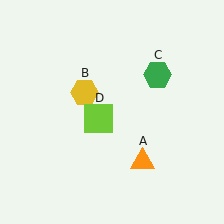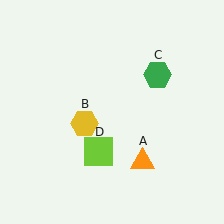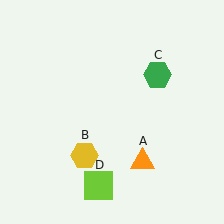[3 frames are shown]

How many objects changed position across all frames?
2 objects changed position: yellow hexagon (object B), lime square (object D).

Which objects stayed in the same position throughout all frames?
Orange triangle (object A) and green hexagon (object C) remained stationary.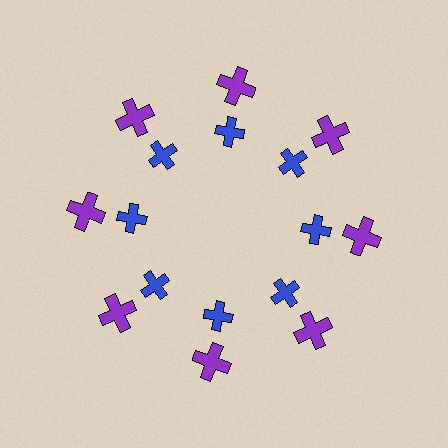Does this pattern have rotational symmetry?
Yes, this pattern has 8-fold rotational symmetry. It looks the same after rotating 45 degrees around the center.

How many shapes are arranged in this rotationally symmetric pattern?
There are 16 shapes, arranged in 8 groups of 2.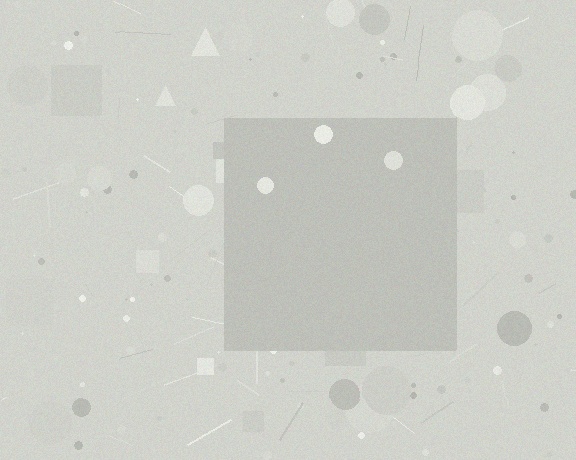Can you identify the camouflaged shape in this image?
The camouflaged shape is a square.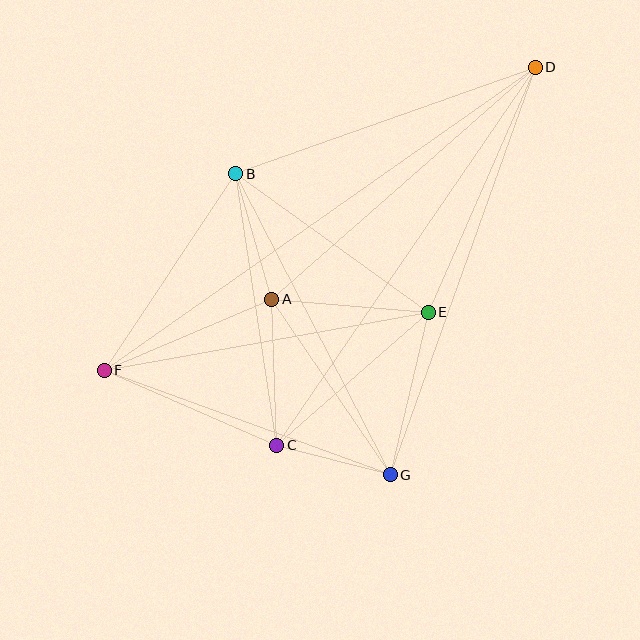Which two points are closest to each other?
Points C and G are closest to each other.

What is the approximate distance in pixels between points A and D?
The distance between A and D is approximately 351 pixels.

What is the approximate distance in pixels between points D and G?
The distance between D and G is approximately 433 pixels.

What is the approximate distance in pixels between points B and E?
The distance between B and E is approximately 237 pixels.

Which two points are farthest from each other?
Points D and F are farthest from each other.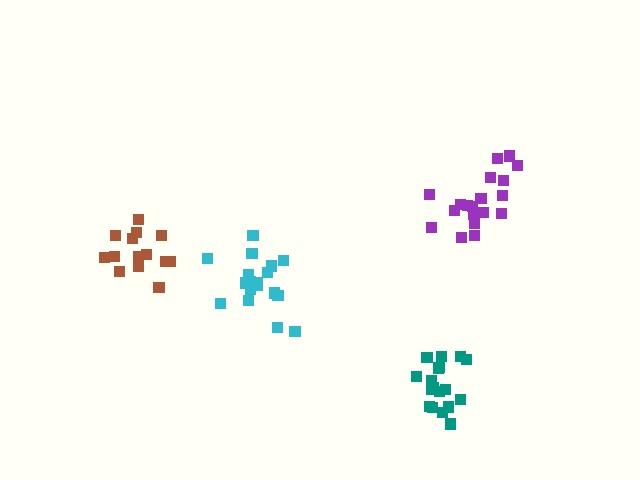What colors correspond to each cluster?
The clusters are colored: cyan, teal, purple, brown.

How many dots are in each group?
Group 1: 18 dots, Group 2: 18 dots, Group 3: 19 dots, Group 4: 14 dots (69 total).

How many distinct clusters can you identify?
There are 4 distinct clusters.